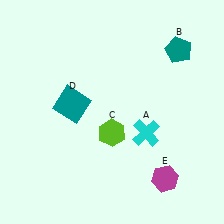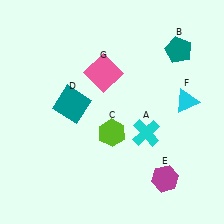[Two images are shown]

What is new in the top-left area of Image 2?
A pink square (G) was added in the top-left area of Image 2.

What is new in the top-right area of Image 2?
A cyan triangle (F) was added in the top-right area of Image 2.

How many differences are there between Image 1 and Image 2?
There are 2 differences between the two images.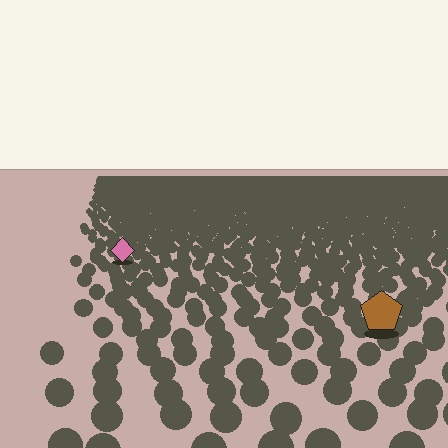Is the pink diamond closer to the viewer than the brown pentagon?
No. The brown pentagon is closer — you can tell from the texture gradient: the ground texture is coarser near it.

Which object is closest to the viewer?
The brown pentagon is closest. The texture marks near it are larger and more spread out.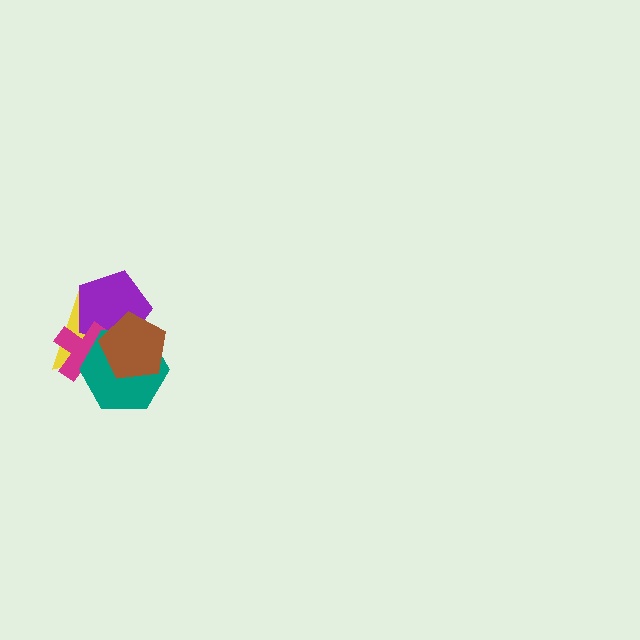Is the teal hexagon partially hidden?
Yes, it is partially covered by another shape.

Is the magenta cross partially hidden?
Yes, it is partially covered by another shape.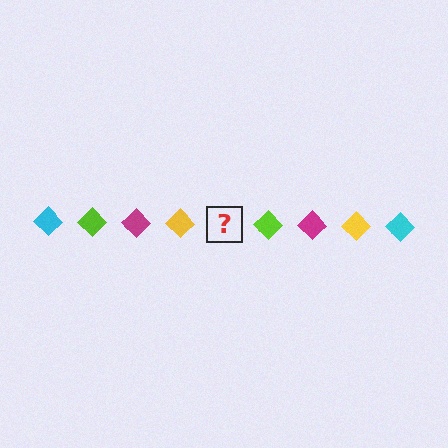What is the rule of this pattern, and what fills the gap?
The rule is that the pattern cycles through cyan, lime, magenta, yellow diamonds. The gap should be filled with a cyan diamond.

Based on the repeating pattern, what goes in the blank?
The blank should be a cyan diamond.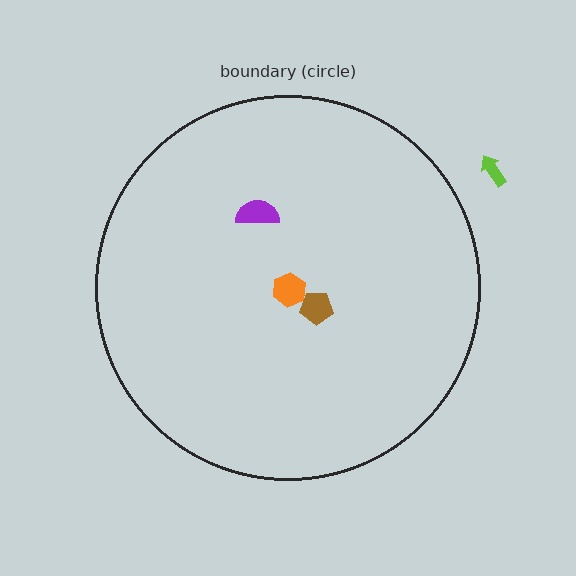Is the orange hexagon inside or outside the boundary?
Inside.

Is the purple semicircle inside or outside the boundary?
Inside.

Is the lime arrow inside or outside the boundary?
Outside.